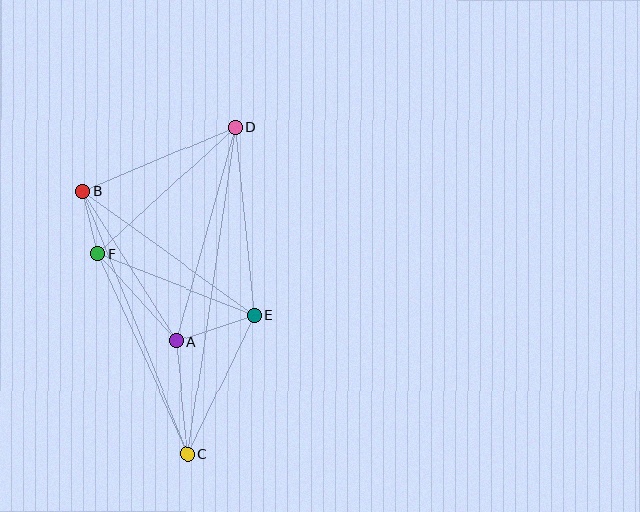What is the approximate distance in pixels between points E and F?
The distance between E and F is approximately 168 pixels.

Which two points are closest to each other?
Points B and F are closest to each other.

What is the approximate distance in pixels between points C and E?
The distance between C and E is approximately 154 pixels.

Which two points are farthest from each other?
Points C and D are farthest from each other.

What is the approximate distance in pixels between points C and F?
The distance between C and F is approximately 219 pixels.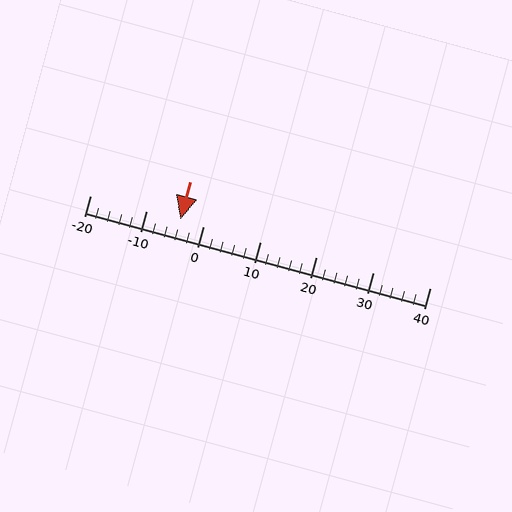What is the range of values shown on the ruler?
The ruler shows values from -20 to 40.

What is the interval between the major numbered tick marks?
The major tick marks are spaced 10 units apart.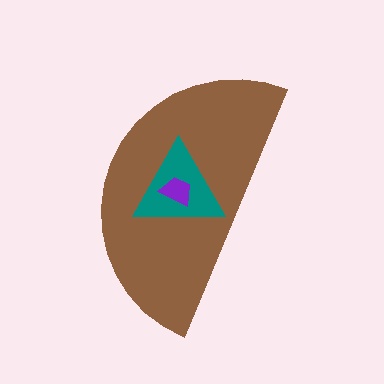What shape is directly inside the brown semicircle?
The teal triangle.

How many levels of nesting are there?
3.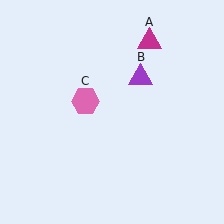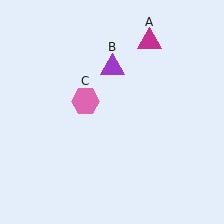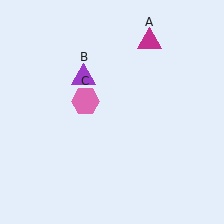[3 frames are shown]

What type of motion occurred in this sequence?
The purple triangle (object B) rotated counterclockwise around the center of the scene.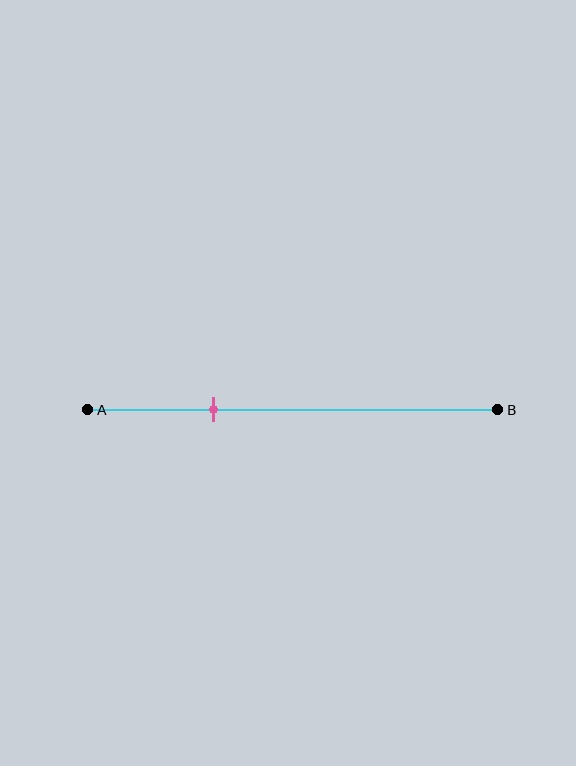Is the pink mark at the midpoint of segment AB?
No, the mark is at about 30% from A, not at the 50% midpoint.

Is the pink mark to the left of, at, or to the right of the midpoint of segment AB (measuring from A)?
The pink mark is to the left of the midpoint of segment AB.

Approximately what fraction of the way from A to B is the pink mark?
The pink mark is approximately 30% of the way from A to B.